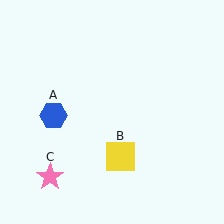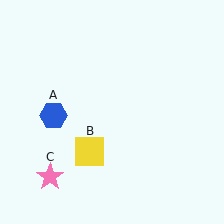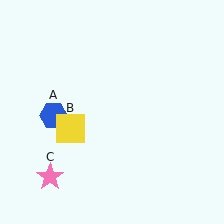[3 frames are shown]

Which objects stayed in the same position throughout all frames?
Blue hexagon (object A) and pink star (object C) remained stationary.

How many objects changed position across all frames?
1 object changed position: yellow square (object B).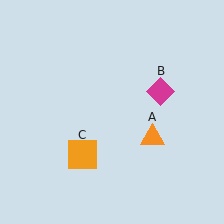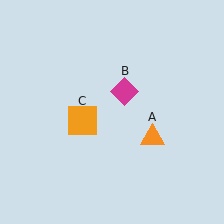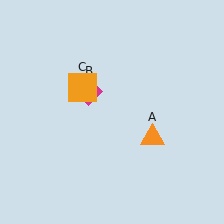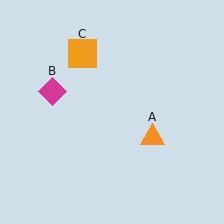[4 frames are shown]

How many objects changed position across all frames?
2 objects changed position: magenta diamond (object B), orange square (object C).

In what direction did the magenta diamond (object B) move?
The magenta diamond (object B) moved left.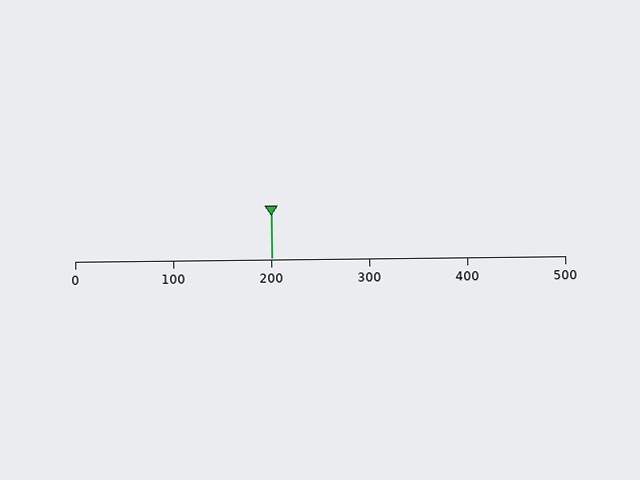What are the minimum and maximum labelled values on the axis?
The axis runs from 0 to 500.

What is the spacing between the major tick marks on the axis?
The major ticks are spaced 100 apart.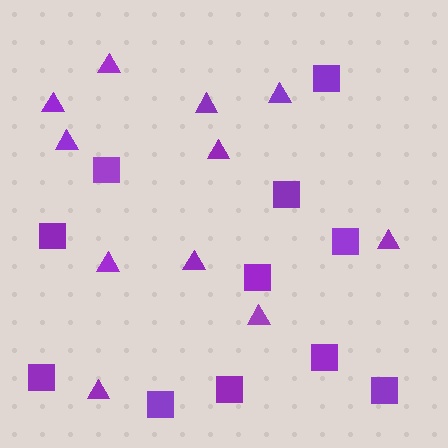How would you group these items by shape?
There are 2 groups: one group of triangles (11) and one group of squares (11).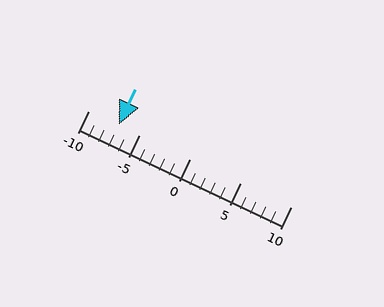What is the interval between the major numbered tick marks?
The major tick marks are spaced 5 units apart.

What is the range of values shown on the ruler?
The ruler shows values from -10 to 10.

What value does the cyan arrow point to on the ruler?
The cyan arrow points to approximately -7.